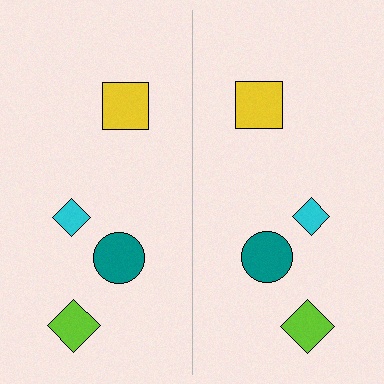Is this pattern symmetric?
Yes, this pattern has bilateral (reflection) symmetry.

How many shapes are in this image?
There are 8 shapes in this image.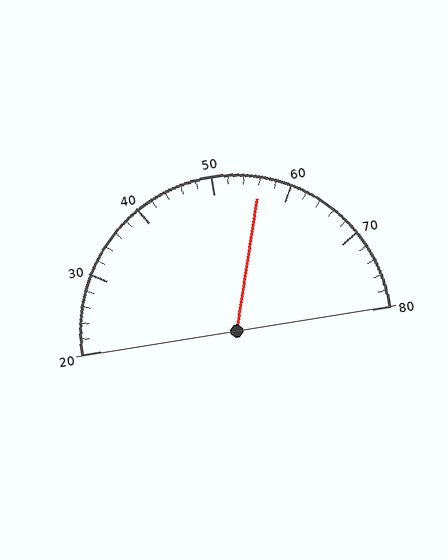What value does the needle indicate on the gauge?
The needle indicates approximately 56.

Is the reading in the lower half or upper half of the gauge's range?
The reading is in the upper half of the range (20 to 80).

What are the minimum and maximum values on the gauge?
The gauge ranges from 20 to 80.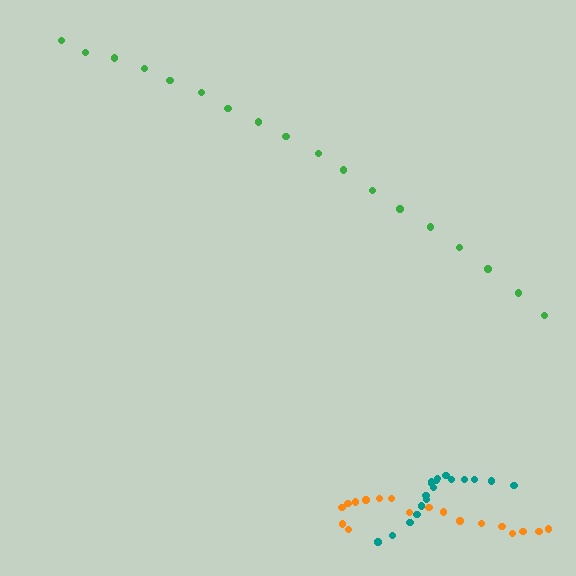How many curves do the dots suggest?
There are 3 distinct paths.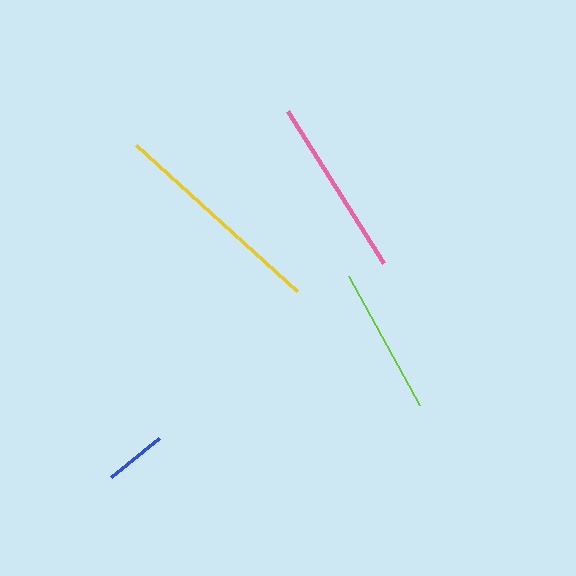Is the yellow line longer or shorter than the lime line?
The yellow line is longer than the lime line.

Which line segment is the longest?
The yellow line is the longest at approximately 217 pixels.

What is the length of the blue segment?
The blue segment is approximately 61 pixels long.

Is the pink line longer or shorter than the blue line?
The pink line is longer than the blue line.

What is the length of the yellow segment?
The yellow segment is approximately 217 pixels long.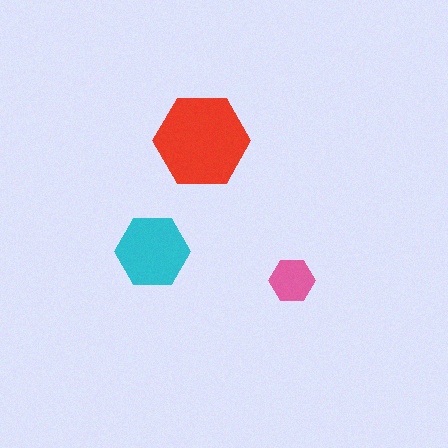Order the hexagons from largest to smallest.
the red one, the cyan one, the pink one.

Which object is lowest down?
The pink hexagon is bottommost.